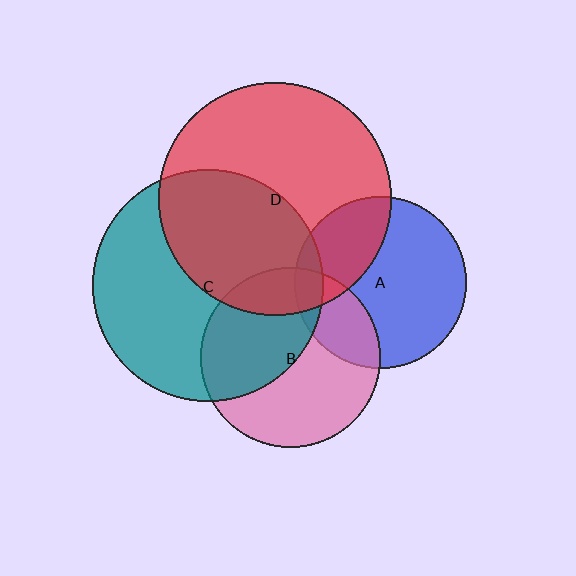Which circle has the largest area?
Circle D (red).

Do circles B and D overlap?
Yes.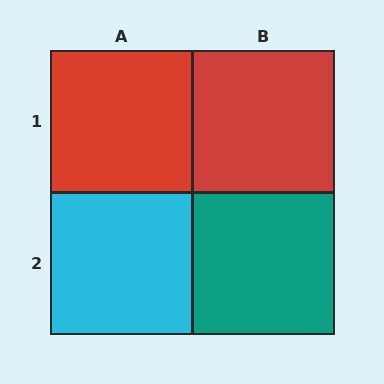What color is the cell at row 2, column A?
Cyan.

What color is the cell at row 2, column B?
Teal.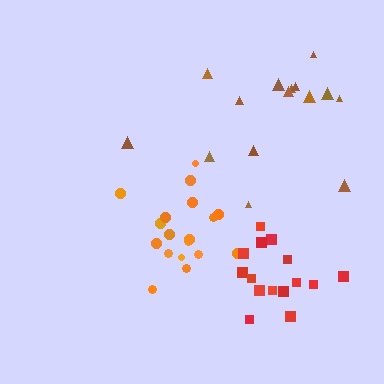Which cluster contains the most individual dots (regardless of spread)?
Orange (19).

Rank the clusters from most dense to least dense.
orange, red, brown.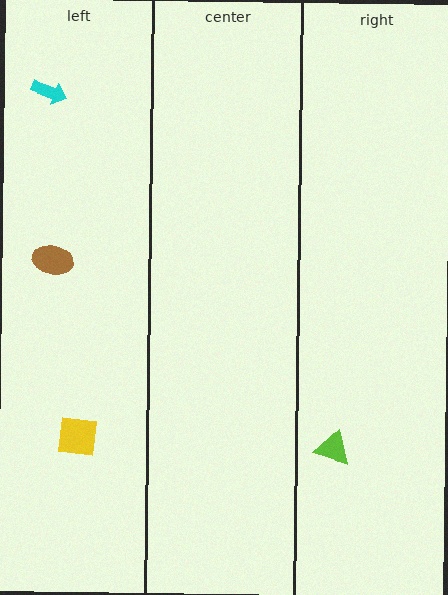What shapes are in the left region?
The brown ellipse, the yellow square, the cyan arrow.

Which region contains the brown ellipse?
The left region.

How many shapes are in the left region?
3.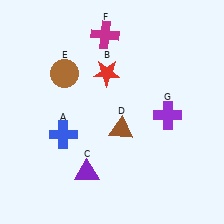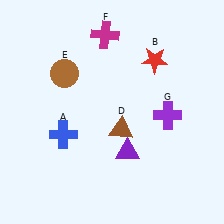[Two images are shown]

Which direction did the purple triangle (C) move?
The purple triangle (C) moved right.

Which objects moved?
The objects that moved are: the red star (B), the purple triangle (C).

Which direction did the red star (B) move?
The red star (B) moved right.